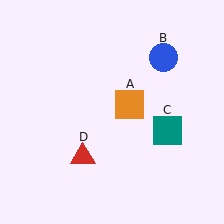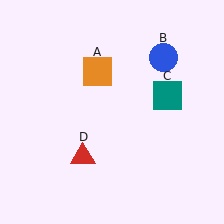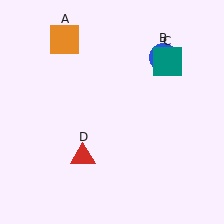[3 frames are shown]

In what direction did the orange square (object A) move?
The orange square (object A) moved up and to the left.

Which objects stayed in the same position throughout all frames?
Blue circle (object B) and red triangle (object D) remained stationary.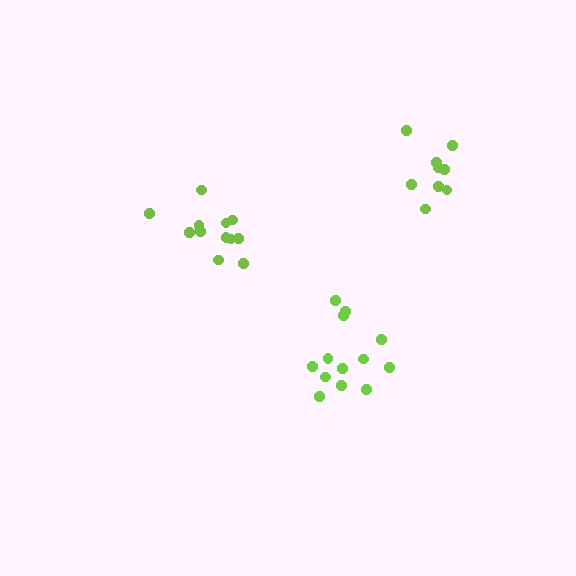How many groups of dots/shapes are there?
There are 3 groups.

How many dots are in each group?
Group 1: 13 dots, Group 2: 9 dots, Group 3: 12 dots (34 total).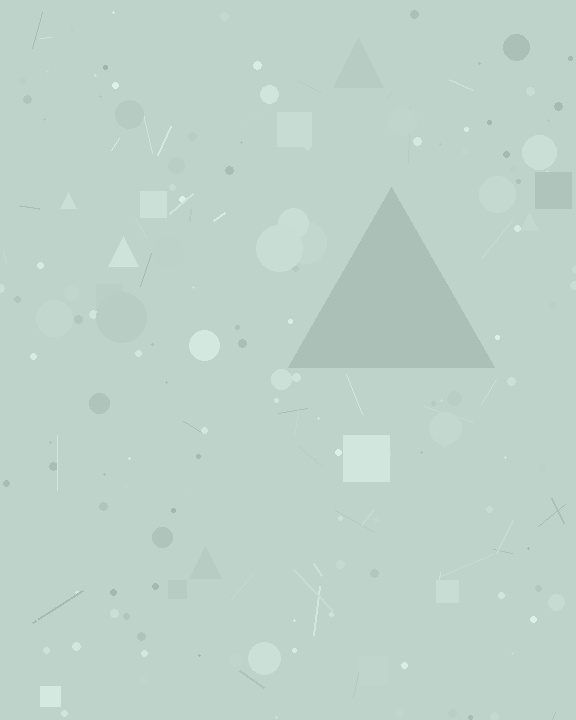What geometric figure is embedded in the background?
A triangle is embedded in the background.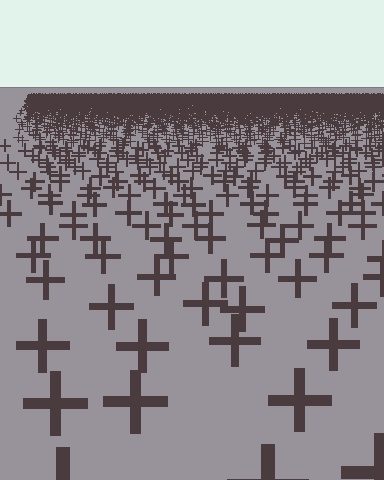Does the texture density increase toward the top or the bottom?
Density increases toward the top.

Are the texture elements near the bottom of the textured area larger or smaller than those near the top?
Larger. Near the bottom, elements are closer to the viewer and appear at a bigger on-screen size.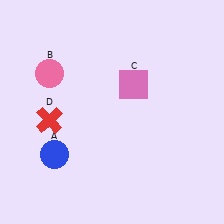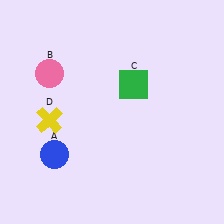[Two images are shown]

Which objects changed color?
C changed from pink to green. D changed from red to yellow.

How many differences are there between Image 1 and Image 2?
There are 2 differences between the two images.